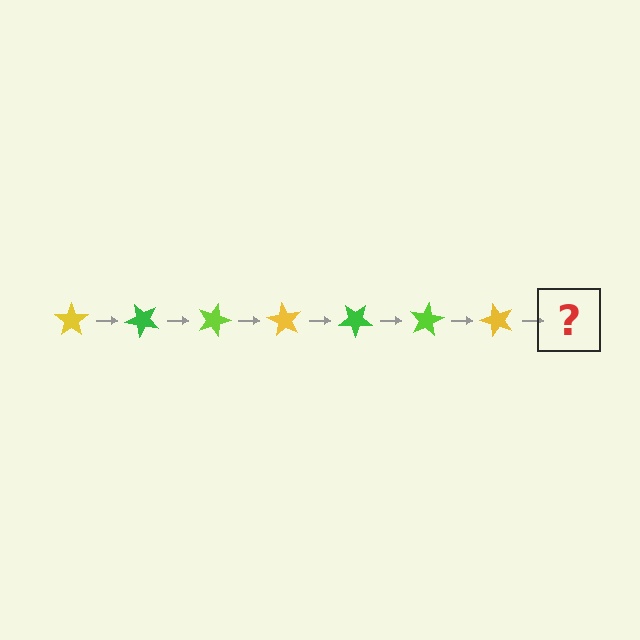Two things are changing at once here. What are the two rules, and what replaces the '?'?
The two rules are that it rotates 45 degrees each step and the color cycles through yellow, green, and lime. The '?' should be a green star, rotated 315 degrees from the start.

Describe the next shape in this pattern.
It should be a green star, rotated 315 degrees from the start.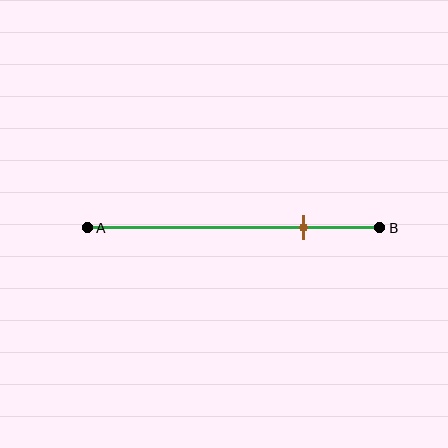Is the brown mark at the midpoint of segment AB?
No, the mark is at about 75% from A, not at the 50% midpoint.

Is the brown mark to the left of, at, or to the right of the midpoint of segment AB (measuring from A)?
The brown mark is to the right of the midpoint of segment AB.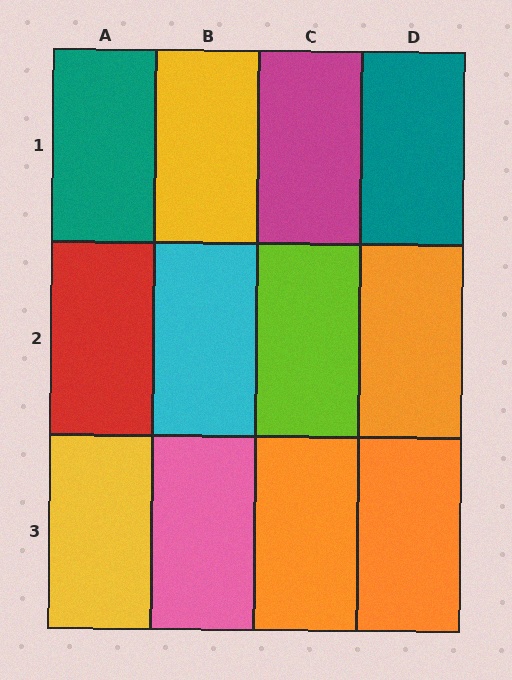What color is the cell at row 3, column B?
Pink.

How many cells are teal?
2 cells are teal.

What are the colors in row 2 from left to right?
Red, cyan, lime, orange.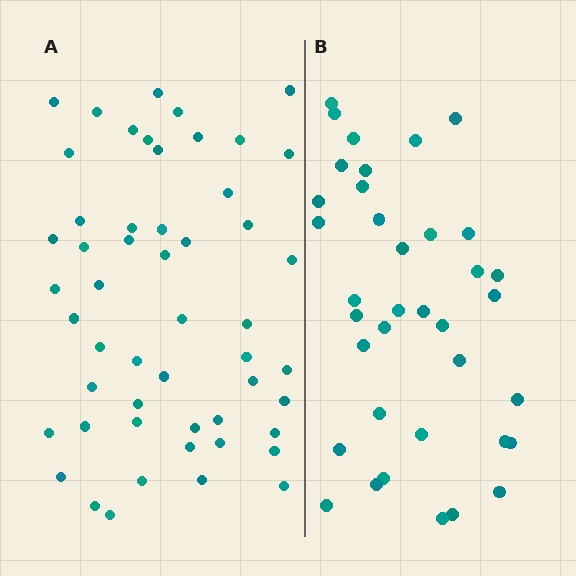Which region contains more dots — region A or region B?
Region A (the left region) has more dots.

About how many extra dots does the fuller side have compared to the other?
Region A has approximately 15 more dots than region B.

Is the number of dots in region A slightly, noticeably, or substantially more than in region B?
Region A has noticeably more, but not dramatically so. The ratio is roughly 1.4 to 1.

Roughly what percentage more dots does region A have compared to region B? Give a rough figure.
About 40% more.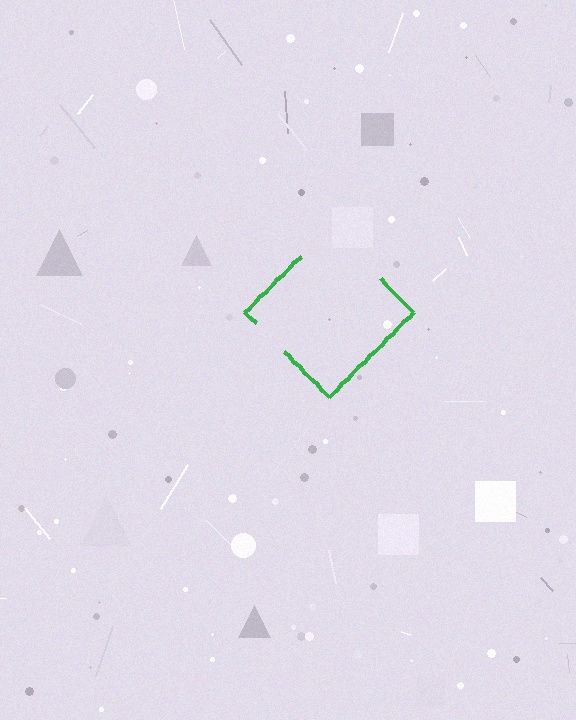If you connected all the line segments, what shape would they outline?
They would outline a diamond.